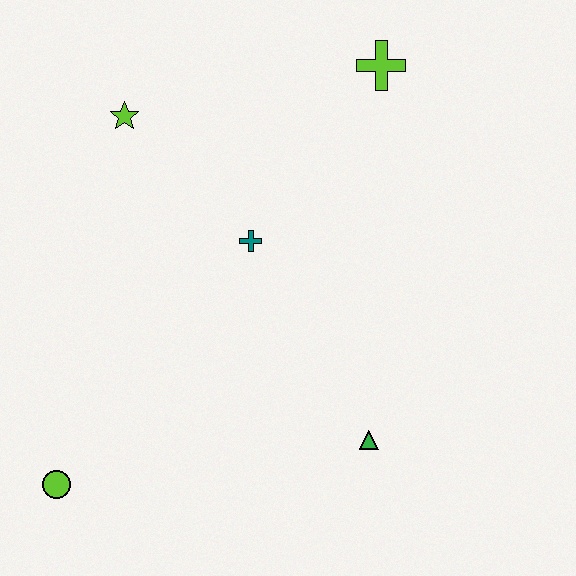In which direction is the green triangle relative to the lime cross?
The green triangle is below the lime cross.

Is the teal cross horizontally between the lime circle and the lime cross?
Yes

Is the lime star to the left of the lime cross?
Yes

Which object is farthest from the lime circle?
The lime cross is farthest from the lime circle.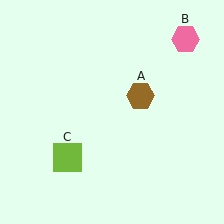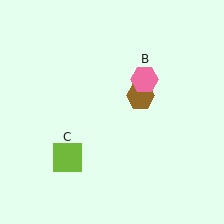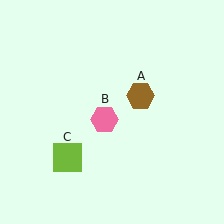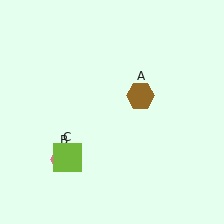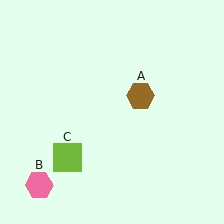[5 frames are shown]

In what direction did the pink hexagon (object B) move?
The pink hexagon (object B) moved down and to the left.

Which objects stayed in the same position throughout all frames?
Brown hexagon (object A) and lime square (object C) remained stationary.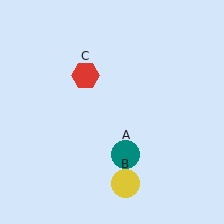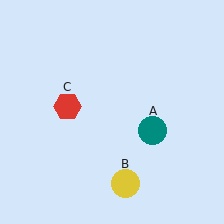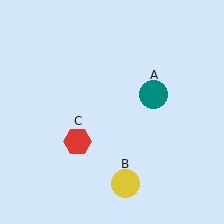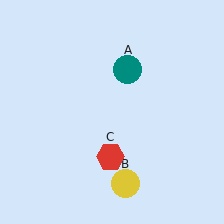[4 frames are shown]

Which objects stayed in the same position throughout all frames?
Yellow circle (object B) remained stationary.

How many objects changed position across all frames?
2 objects changed position: teal circle (object A), red hexagon (object C).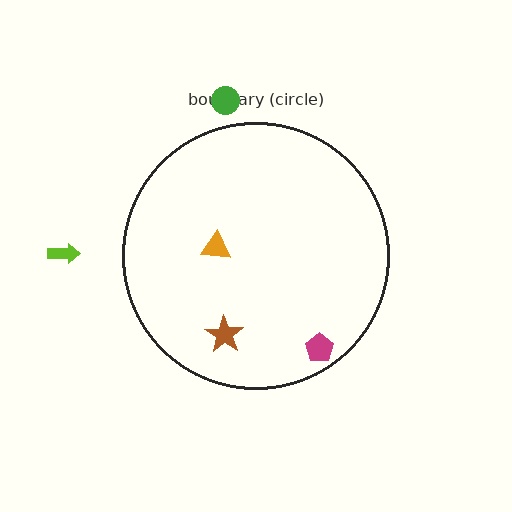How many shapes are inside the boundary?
3 inside, 2 outside.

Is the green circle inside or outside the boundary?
Outside.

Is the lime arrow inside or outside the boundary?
Outside.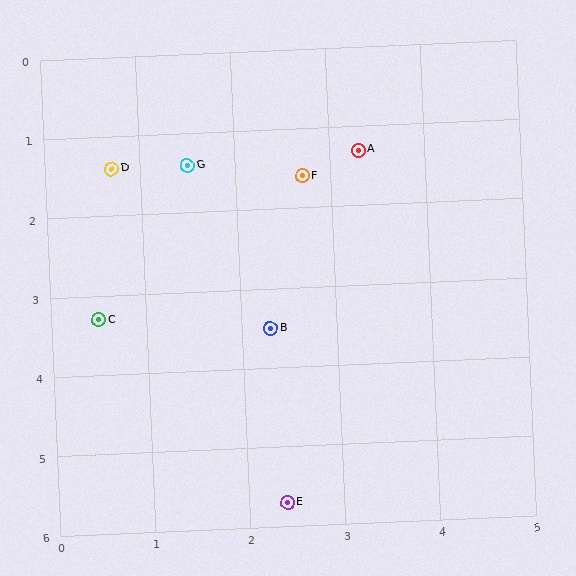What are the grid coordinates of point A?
Point A is at approximately (3.3, 1.3).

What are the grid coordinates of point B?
Point B is at approximately (2.3, 3.5).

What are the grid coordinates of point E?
Point E is at approximately (2.4, 5.7).